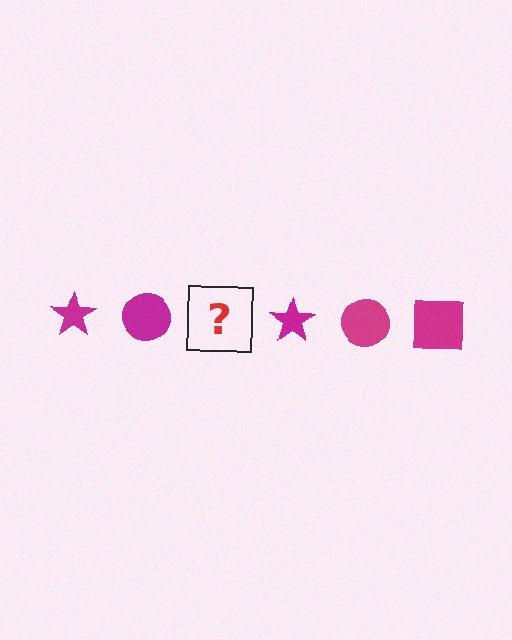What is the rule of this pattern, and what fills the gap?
The rule is that the pattern cycles through star, circle, square shapes in magenta. The gap should be filled with a magenta square.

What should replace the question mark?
The question mark should be replaced with a magenta square.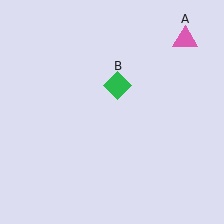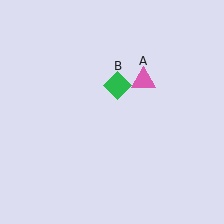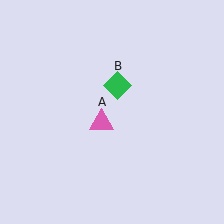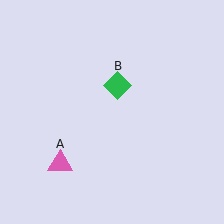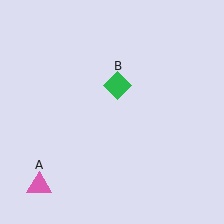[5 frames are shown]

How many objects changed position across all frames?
1 object changed position: pink triangle (object A).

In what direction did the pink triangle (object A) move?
The pink triangle (object A) moved down and to the left.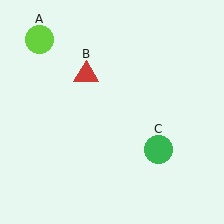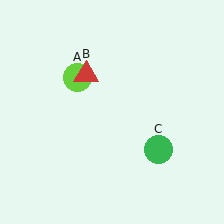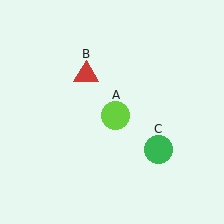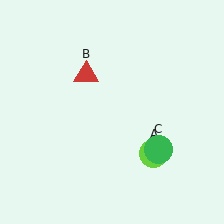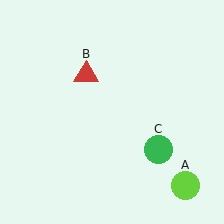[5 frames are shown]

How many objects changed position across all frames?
1 object changed position: lime circle (object A).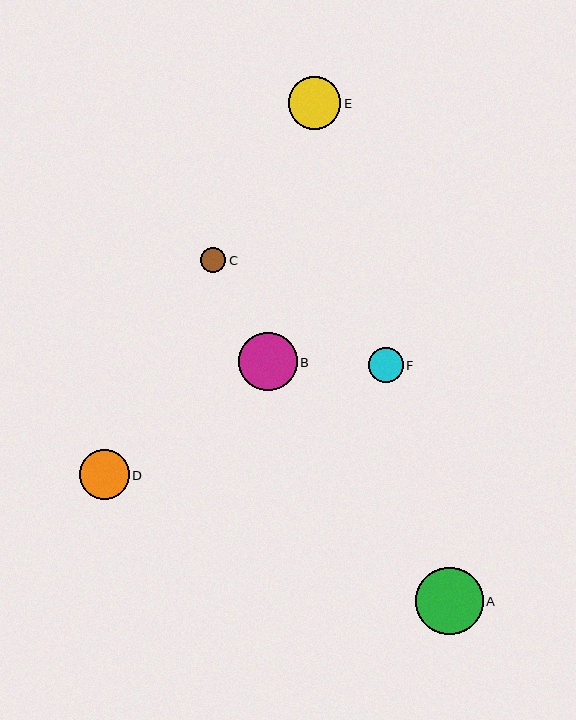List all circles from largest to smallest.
From largest to smallest: A, B, E, D, F, C.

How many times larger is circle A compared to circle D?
Circle A is approximately 1.4 times the size of circle D.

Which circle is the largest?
Circle A is the largest with a size of approximately 67 pixels.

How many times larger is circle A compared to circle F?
Circle A is approximately 1.9 times the size of circle F.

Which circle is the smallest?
Circle C is the smallest with a size of approximately 25 pixels.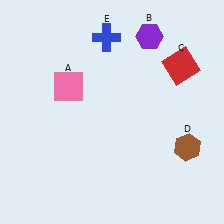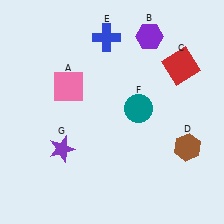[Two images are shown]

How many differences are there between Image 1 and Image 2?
There are 2 differences between the two images.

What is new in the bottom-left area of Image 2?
A purple star (G) was added in the bottom-left area of Image 2.